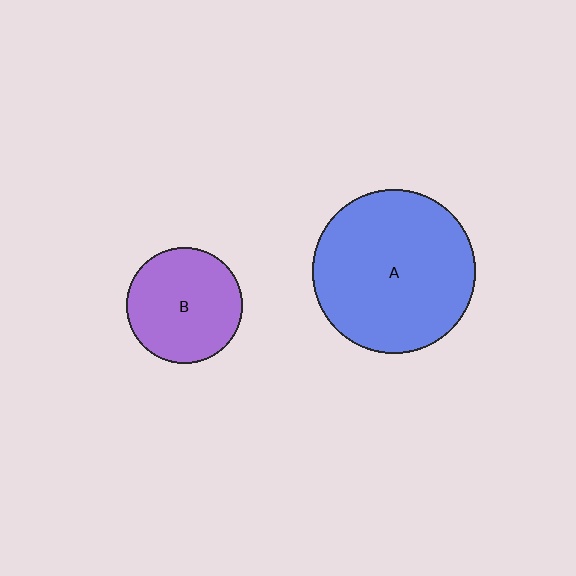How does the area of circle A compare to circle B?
Approximately 2.0 times.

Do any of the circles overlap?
No, none of the circles overlap.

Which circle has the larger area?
Circle A (blue).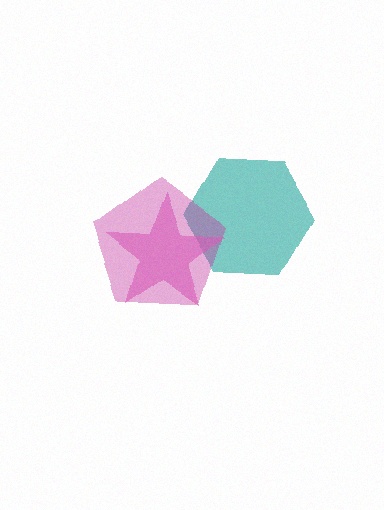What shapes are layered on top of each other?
The layered shapes are: a teal hexagon, a magenta pentagon, a pink star.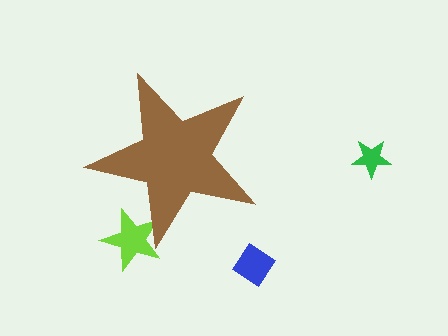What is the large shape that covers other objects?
A brown star.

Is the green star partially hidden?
No, the green star is fully visible.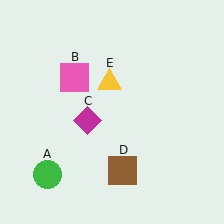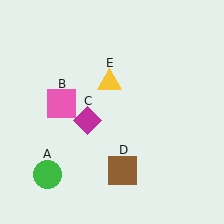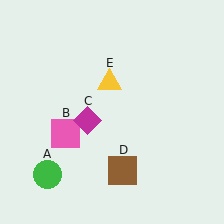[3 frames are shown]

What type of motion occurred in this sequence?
The pink square (object B) rotated counterclockwise around the center of the scene.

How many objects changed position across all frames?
1 object changed position: pink square (object B).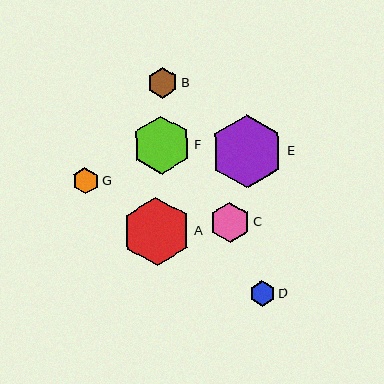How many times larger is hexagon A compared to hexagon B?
Hexagon A is approximately 2.2 times the size of hexagon B.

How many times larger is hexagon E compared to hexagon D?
Hexagon E is approximately 2.9 times the size of hexagon D.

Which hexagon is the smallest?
Hexagon D is the smallest with a size of approximately 25 pixels.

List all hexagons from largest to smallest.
From largest to smallest: E, A, F, C, B, G, D.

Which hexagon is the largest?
Hexagon E is the largest with a size of approximately 73 pixels.